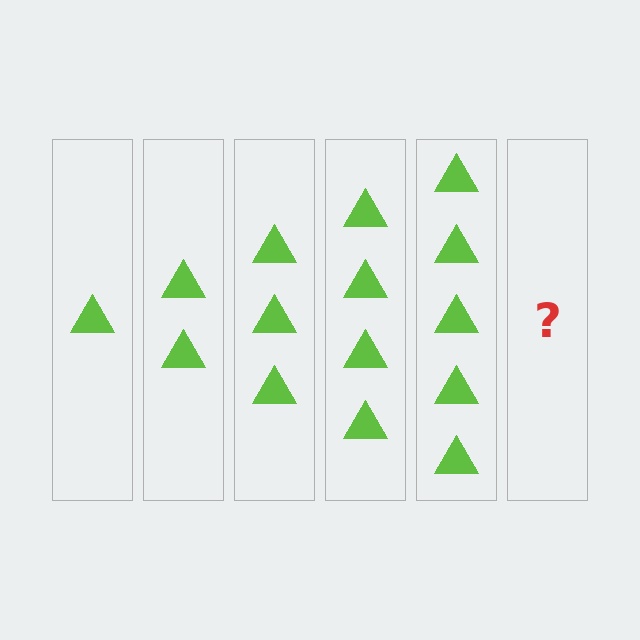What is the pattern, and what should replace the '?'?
The pattern is that each step adds one more triangle. The '?' should be 6 triangles.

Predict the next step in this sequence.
The next step is 6 triangles.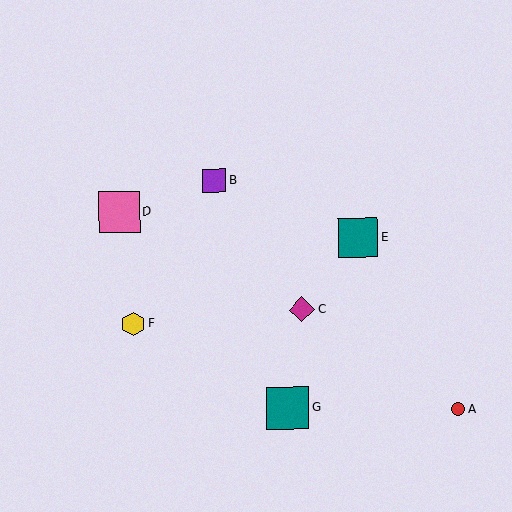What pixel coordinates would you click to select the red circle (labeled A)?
Click at (458, 409) to select the red circle A.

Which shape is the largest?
The teal square (labeled G) is the largest.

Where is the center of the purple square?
The center of the purple square is at (214, 180).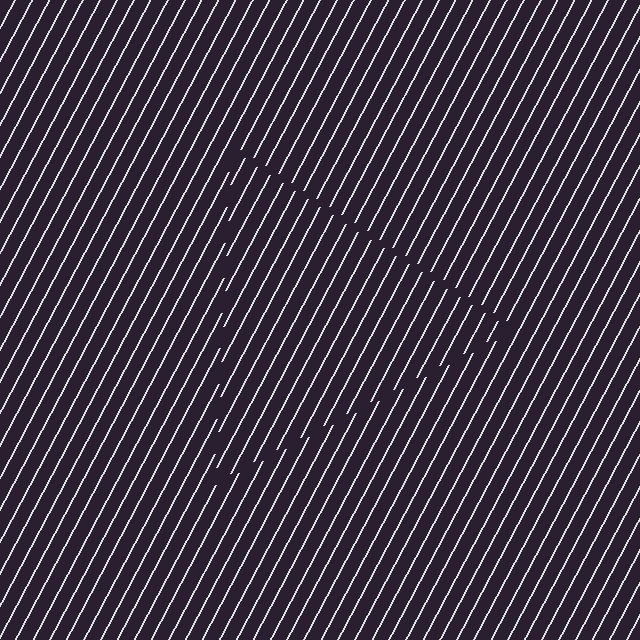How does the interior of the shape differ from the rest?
The interior of the shape contains the same grating, shifted by half a period — the contour is defined by the phase discontinuity where line-ends from the inner and outer gratings abut.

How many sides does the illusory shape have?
3 sides — the line-ends trace a triangle.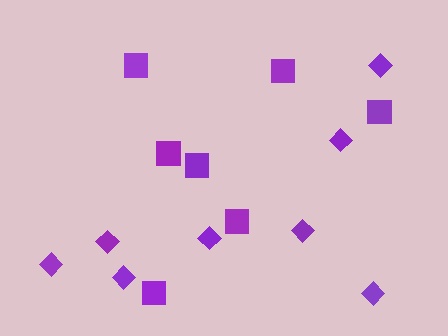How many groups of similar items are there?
There are 2 groups: one group of diamonds (8) and one group of squares (7).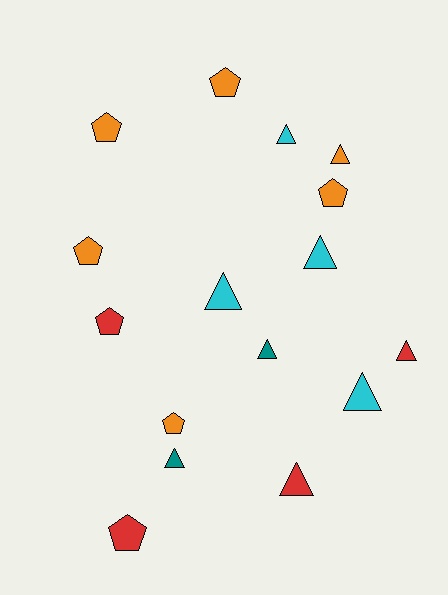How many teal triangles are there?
There are 2 teal triangles.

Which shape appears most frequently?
Triangle, with 9 objects.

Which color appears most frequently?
Orange, with 6 objects.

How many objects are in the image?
There are 16 objects.